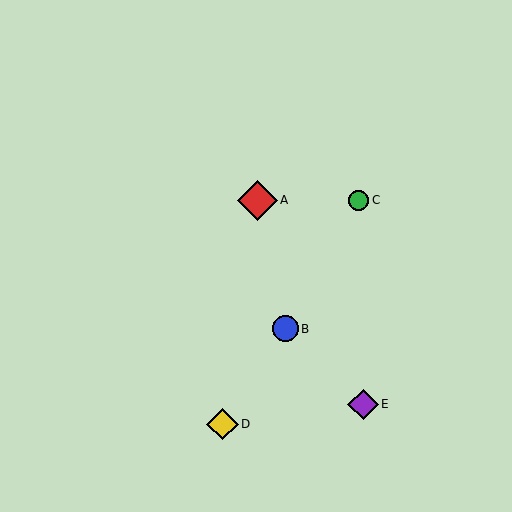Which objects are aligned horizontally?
Objects A, C are aligned horizontally.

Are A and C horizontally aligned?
Yes, both are at y≈200.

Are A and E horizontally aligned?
No, A is at y≈200 and E is at y≈404.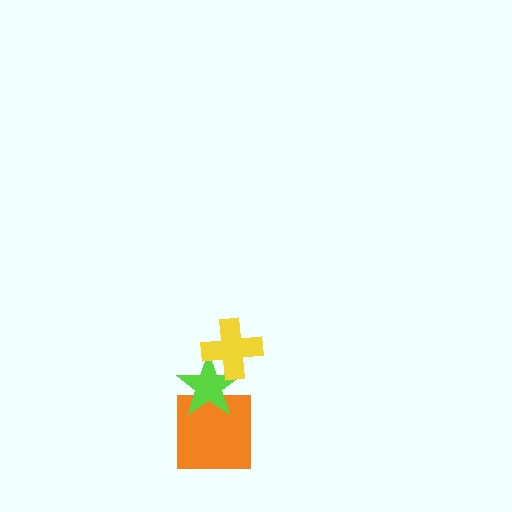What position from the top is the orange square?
The orange square is 3rd from the top.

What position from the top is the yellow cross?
The yellow cross is 1st from the top.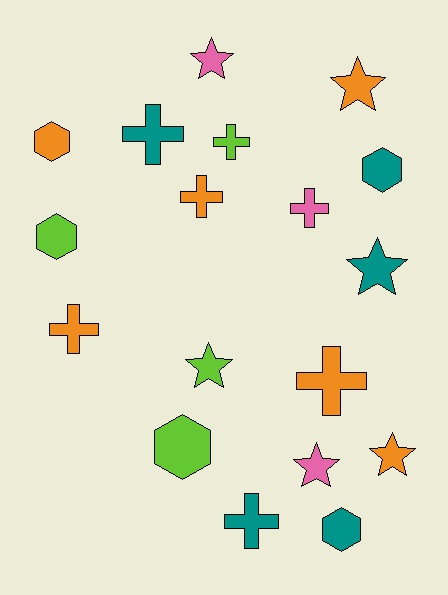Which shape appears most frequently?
Cross, with 7 objects.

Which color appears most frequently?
Orange, with 6 objects.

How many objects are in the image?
There are 18 objects.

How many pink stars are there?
There are 2 pink stars.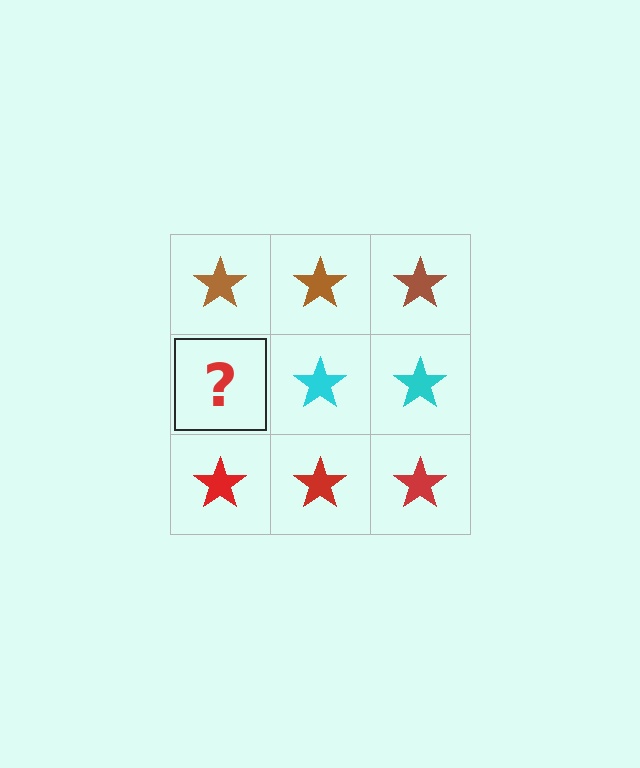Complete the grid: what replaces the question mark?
The question mark should be replaced with a cyan star.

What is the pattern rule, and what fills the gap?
The rule is that each row has a consistent color. The gap should be filled with a cyan star.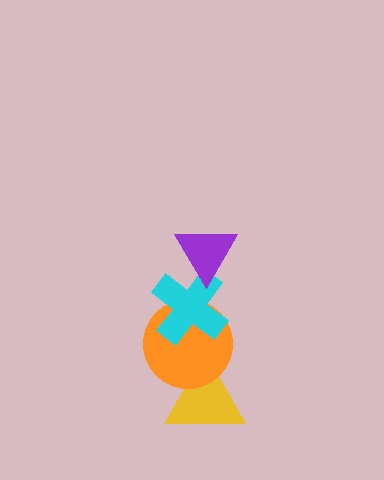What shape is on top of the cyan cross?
The purple triangle is on top of the cyan cross.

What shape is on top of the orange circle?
The cyan cross is on top of the orange circle.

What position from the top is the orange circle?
The orange circle is 3rd from the top.